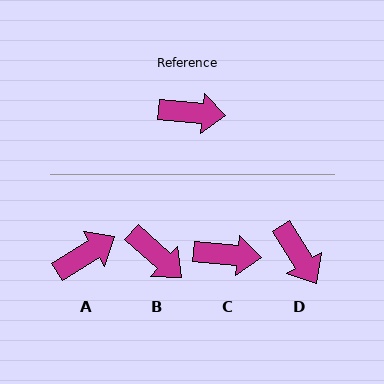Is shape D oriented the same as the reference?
No, it is off by about 53 degrees.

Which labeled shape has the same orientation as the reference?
C.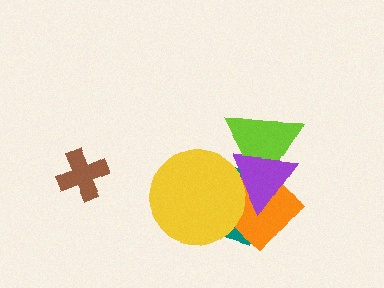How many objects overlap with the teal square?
4 objects overlap with the teal square.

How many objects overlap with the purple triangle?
4 objects overlap with the purple triangle.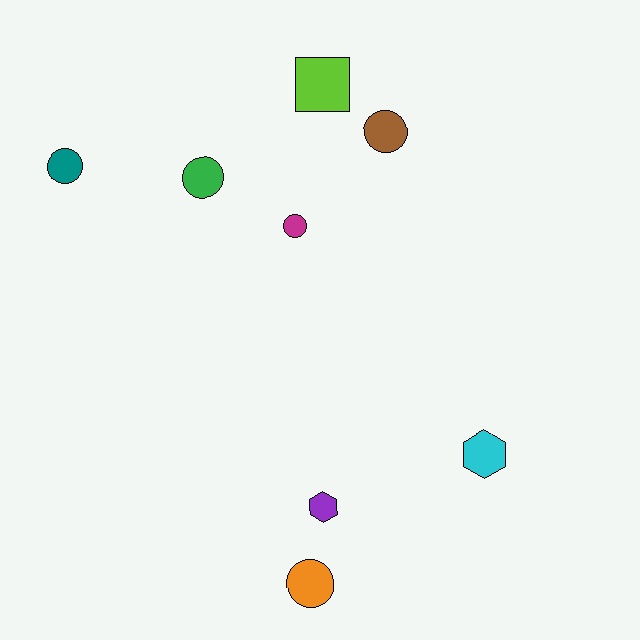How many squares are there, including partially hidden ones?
There is 1 square.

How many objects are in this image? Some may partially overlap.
There are 8 objects.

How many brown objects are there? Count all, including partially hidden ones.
There is 1 brown object.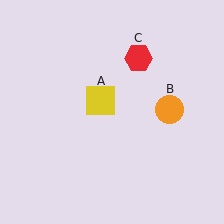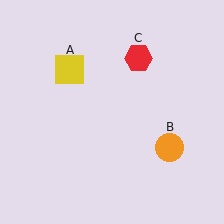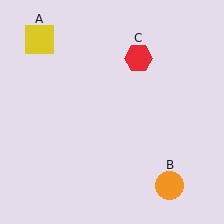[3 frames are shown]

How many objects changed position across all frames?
2 objects changed position: yellow square (object A), orange circle (object B).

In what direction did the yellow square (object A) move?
The yellow square (object A) moved up and to the left.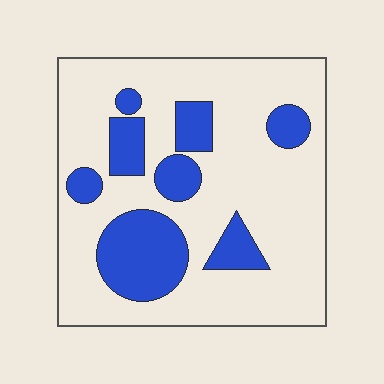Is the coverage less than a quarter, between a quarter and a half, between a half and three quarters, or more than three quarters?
Less than a quarter.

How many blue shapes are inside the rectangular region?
8.